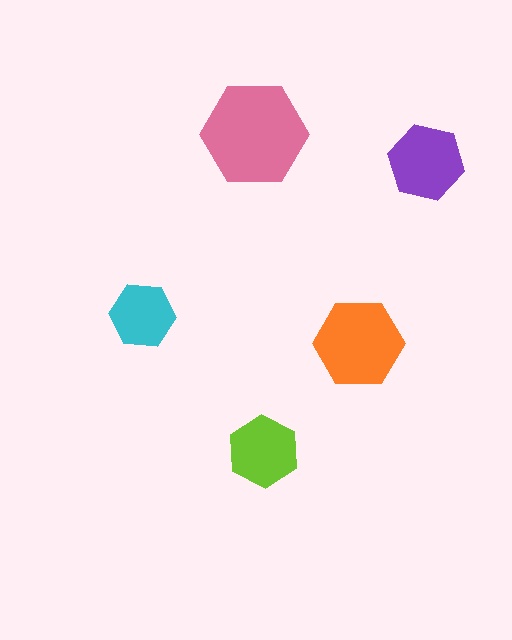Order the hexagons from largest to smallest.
the pink one, the orange one, the purple one, the lime one, the cyan one.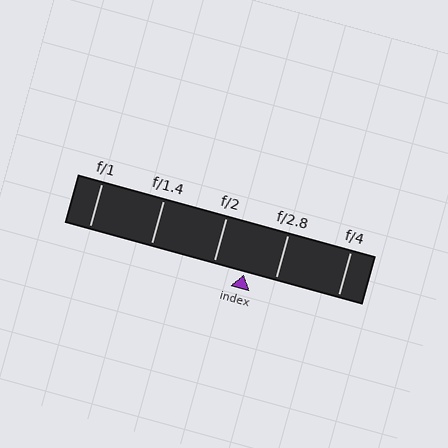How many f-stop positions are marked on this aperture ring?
There are 5 f-stop positions marked.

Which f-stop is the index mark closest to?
The index mark is closest to f/2.8.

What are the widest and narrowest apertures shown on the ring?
The widest aperture shown is f/1 and the narrowest is f/4.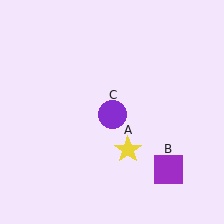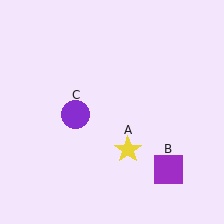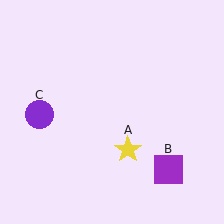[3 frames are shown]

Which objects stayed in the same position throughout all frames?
Yellow star (object A) and purple square (object B) remained stationary.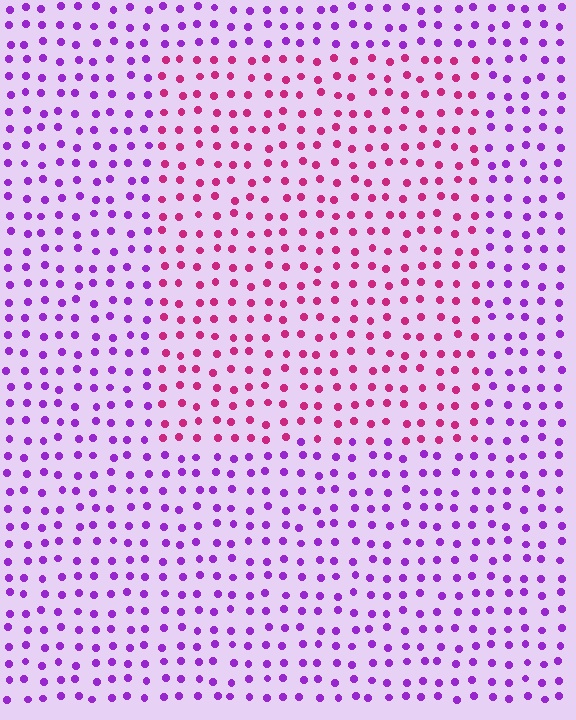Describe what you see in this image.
The image is filled with small purple elements in a uniform arrangement. A rectangle-shaped region is visible where the elements are tinted to a slightly different hue, forming a subtle color boundary.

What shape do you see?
I see a rectangle.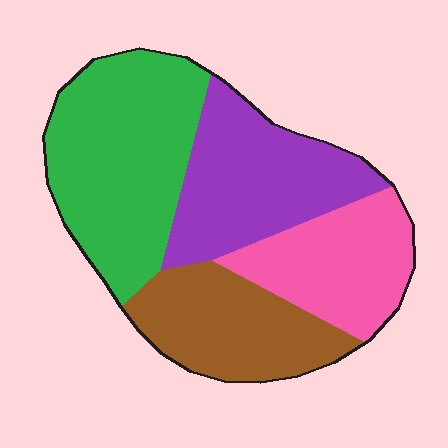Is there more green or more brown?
Green.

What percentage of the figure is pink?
Pink covers 20% of the figure.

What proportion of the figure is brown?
Brown takes up between a sixth and a third of the figure.